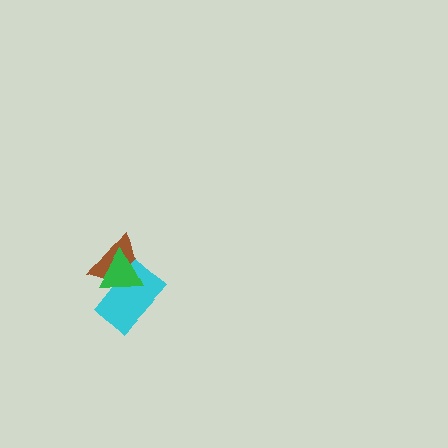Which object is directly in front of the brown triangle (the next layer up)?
The cyan rectangle is directly in front of the brown triangle.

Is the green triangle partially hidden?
No, no other shape covers it.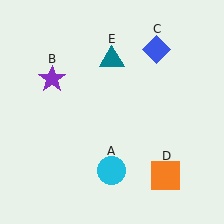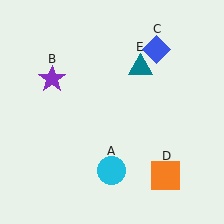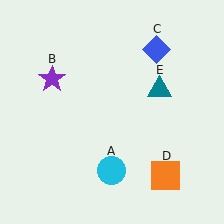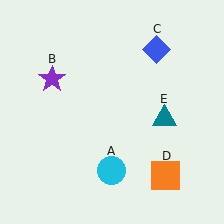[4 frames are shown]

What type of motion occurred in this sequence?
The teal triangle (object E) rotated clockwise around the center of the scene.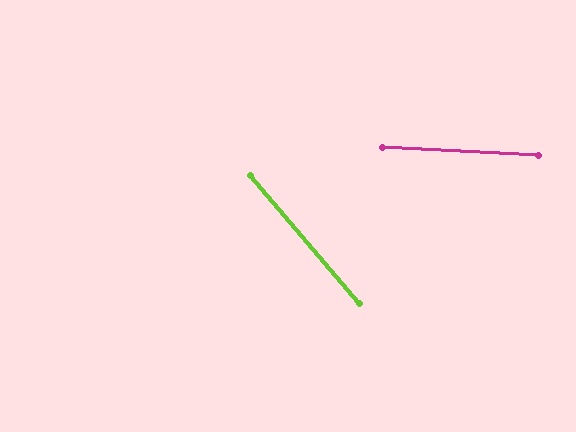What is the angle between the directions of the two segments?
Approximately 47 degrees.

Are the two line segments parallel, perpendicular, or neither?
Neither parallel nor perpendicular — they differ by about 47°.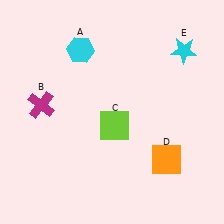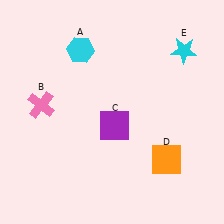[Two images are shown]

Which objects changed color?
B changed from magenta to pink. C changed from lime to purple.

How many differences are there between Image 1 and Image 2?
There are 2 differences between the two images.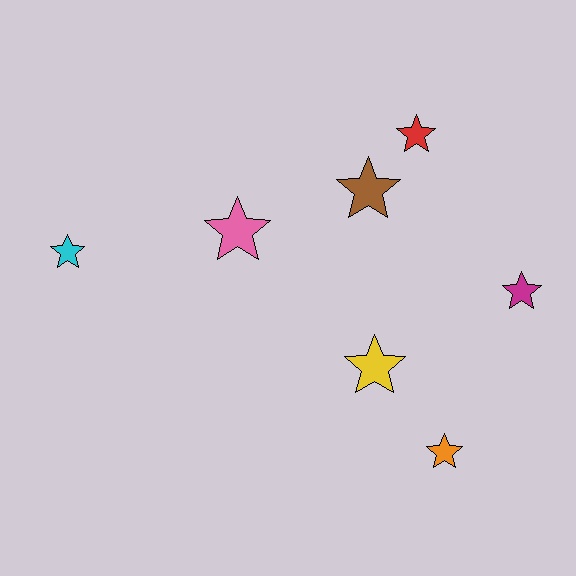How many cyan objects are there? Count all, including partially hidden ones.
There is 1 cyan object.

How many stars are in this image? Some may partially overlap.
There are 7 stars.